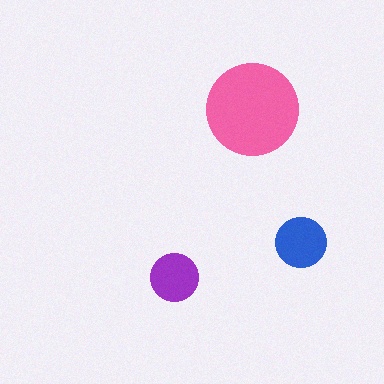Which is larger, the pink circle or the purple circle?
The pink one.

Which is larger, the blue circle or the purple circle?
The blue one.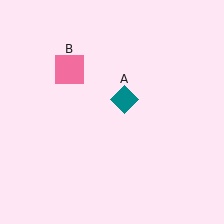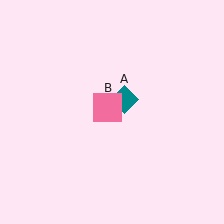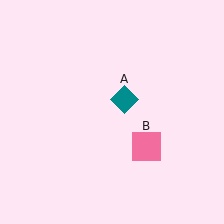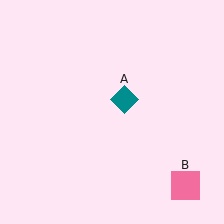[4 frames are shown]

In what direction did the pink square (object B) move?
The pink square (object B) moved down and to the right.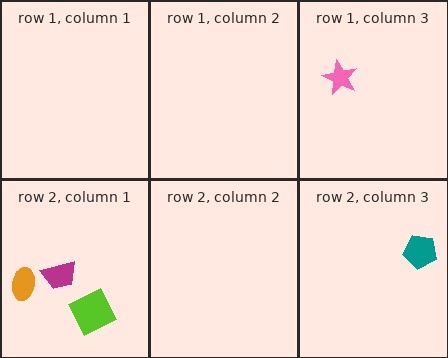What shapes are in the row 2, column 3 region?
The teal pentagon.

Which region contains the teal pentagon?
The row 2, column 3 region.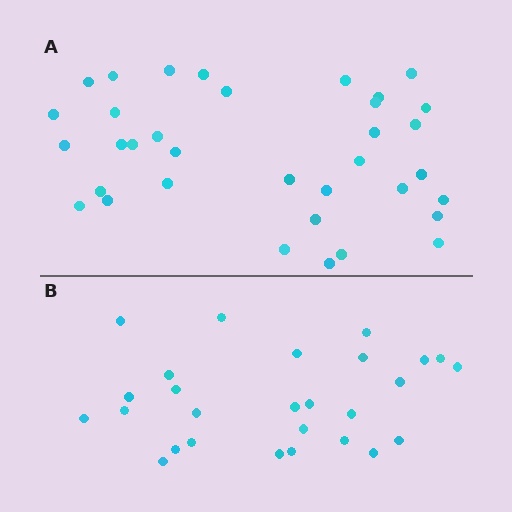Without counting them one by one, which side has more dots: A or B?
Region A (the top region) has more dots.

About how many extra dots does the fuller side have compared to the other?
Region A has roughly 8 or so more dots than region B.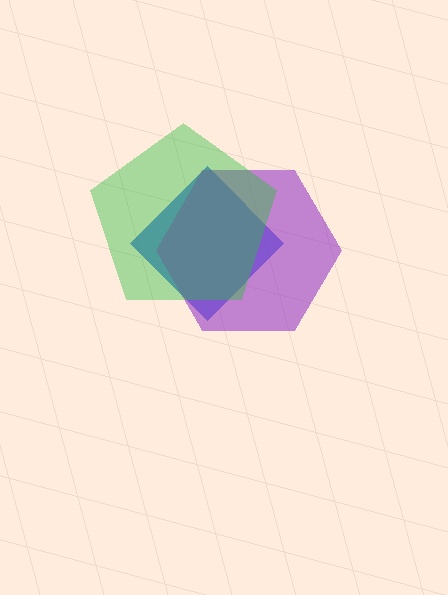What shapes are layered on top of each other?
The layered shapes are: a blue diamond, a purple hexagon, a green pentagon.